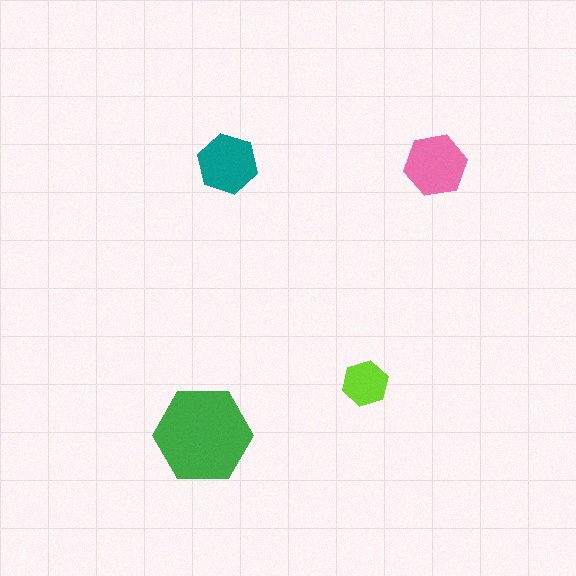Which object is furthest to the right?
The pink hexagon is rightmost.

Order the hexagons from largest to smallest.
the green one, the pink one, the teal one, the lime one.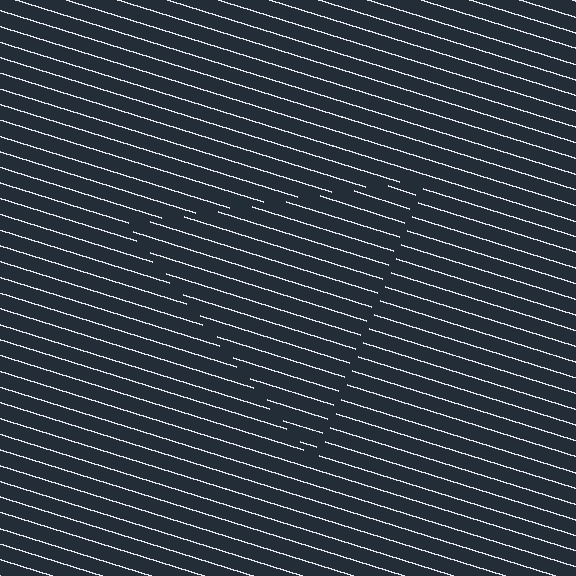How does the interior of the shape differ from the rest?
The interior of the shape contains the same grating, shifted by half a period — the contour is defined by the phase discontinuity where line-ends from the inner and outer gratings abut.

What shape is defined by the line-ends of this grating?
An illusory triangle. The interior of the shape contains the same grating, shifted by half a period — the contour is defined by the phase discontinuity where line-ends from the inner and outer gratings abut.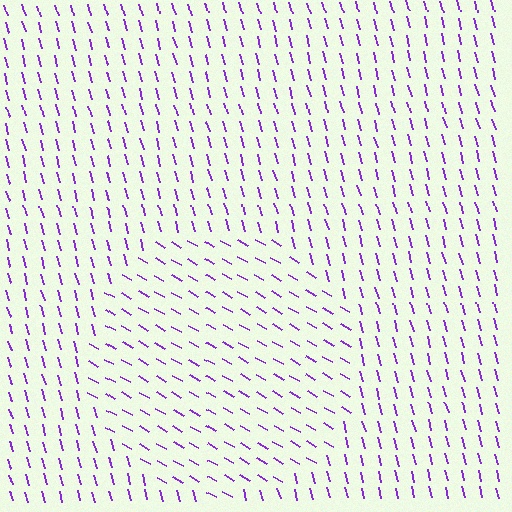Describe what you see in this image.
The image is filled with small purple line segments. A circle region in the image has lines oriented differently from the surrounding lines, creating a visible texture boundary.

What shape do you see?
I see a circle.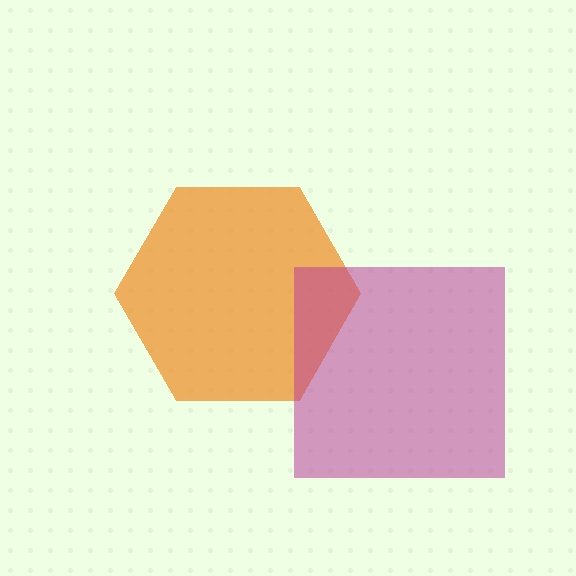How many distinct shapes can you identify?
There are 2 distinct shapes: an orange hexagon, a magenta square.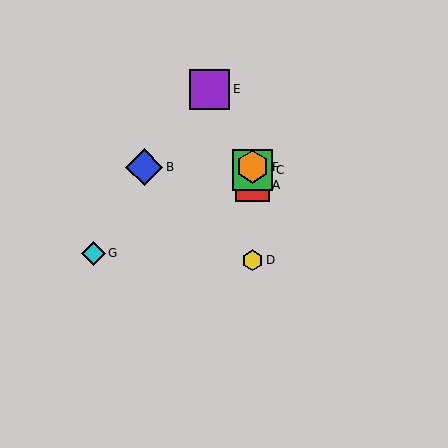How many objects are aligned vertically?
4 objects (A, C, D, F) are aligned vertically.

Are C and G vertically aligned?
No, C is at x≈253 and G is at x≈93.